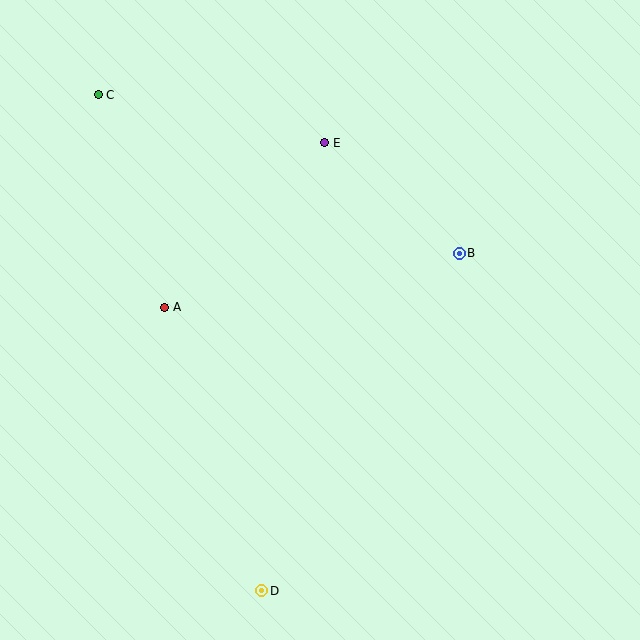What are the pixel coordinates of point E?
Point E is at (325, 143).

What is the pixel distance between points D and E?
The distance between D and E is 452 pixels.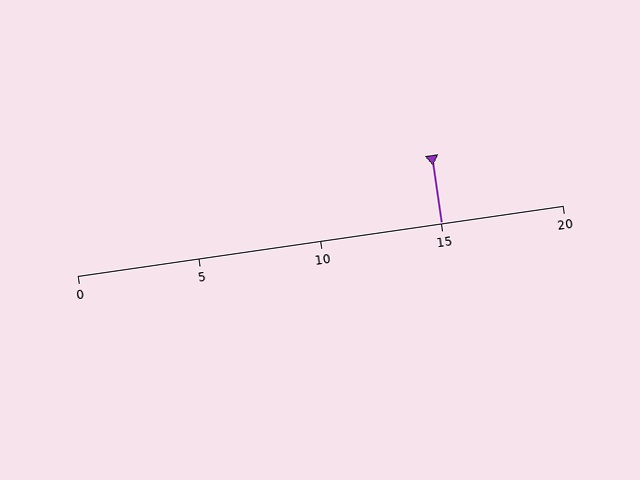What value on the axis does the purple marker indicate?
The marker indicates approximately 15.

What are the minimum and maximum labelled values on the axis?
The axis runs from 0 to 20.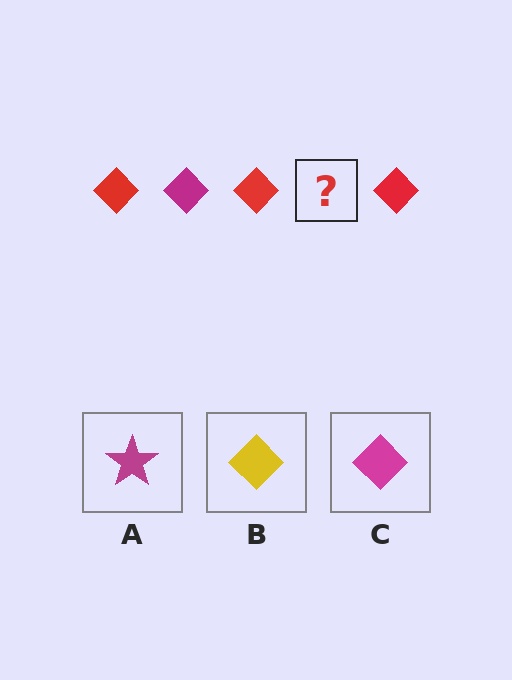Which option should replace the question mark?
Option C.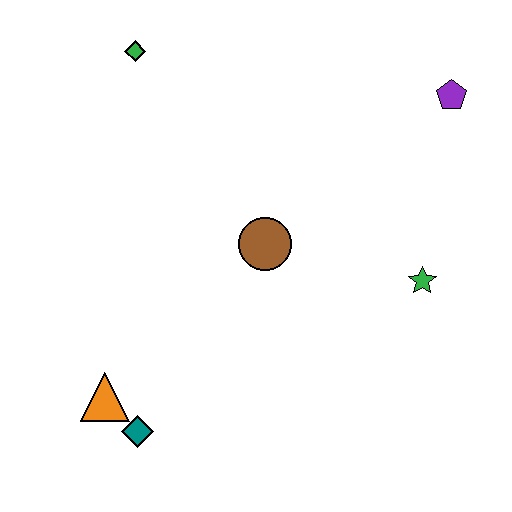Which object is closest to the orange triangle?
The teal diamond is closest to the orange triangle.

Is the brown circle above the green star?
Yes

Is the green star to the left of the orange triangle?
No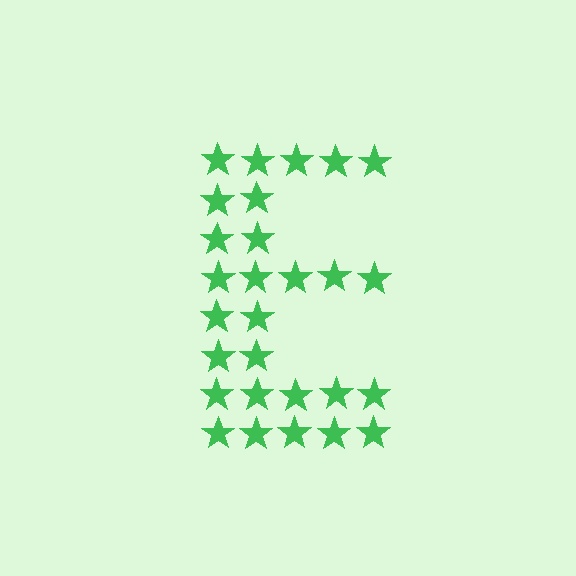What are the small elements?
The small elements are stars.